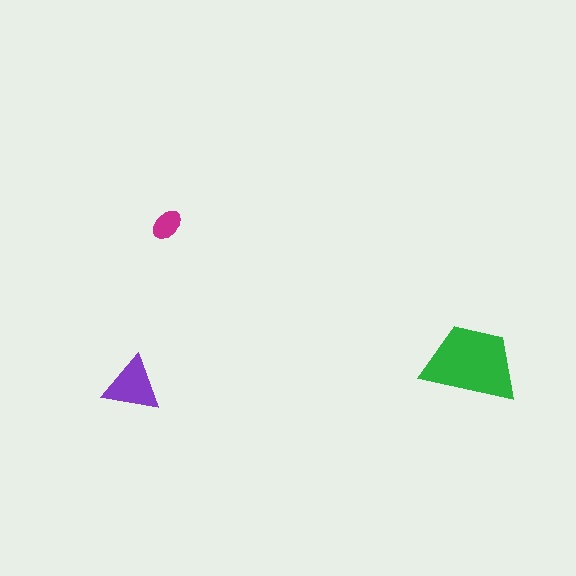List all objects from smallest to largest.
The magenta ellipse, the purple triangle, the green trapezoid.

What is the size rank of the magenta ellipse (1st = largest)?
3rd.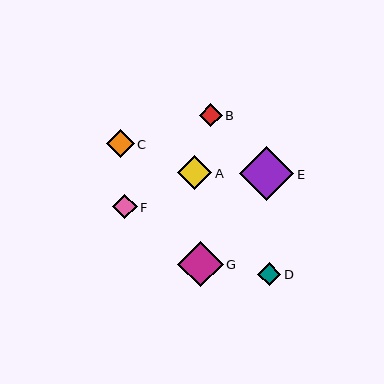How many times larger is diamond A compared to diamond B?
Diamond A is approximately 1.5 times the size of diamond B.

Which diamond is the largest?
Diamond E is the largest with a size of approximately 54 pixels.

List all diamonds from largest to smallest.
From largest to smallest: E, G, A, C, F, D, B.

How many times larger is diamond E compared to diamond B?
Diamond E is approximately 2.3 times the size of diamond B.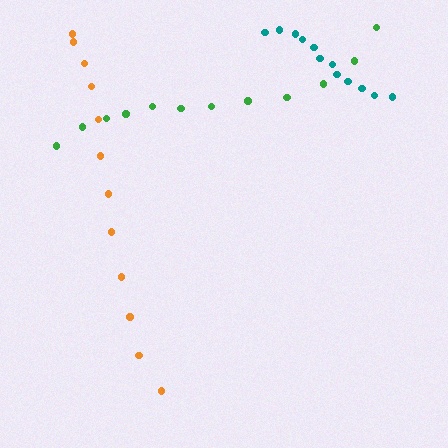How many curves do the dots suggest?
There are 3 distinct paths.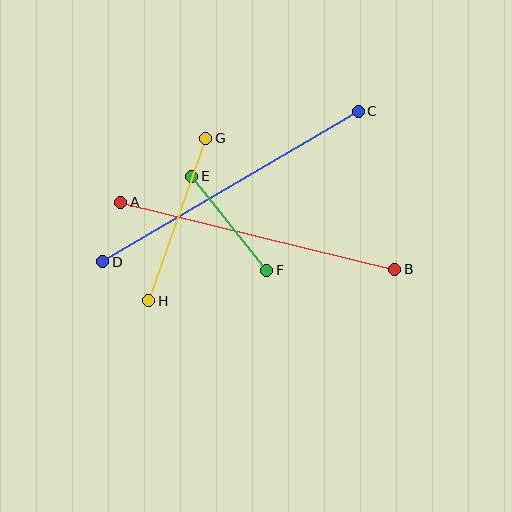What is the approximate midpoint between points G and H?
The midpoint is at approximately (177, 219) pixels.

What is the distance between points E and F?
The distance is approximately 120 pixels.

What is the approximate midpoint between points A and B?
The midpoint is at approximately (258, 236) pixels.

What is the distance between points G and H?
The distance is approximately 172 pixels.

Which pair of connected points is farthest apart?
Points C and D are farthest apart.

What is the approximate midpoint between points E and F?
The midpoint is at approximately (229, 223) pixels.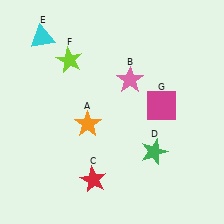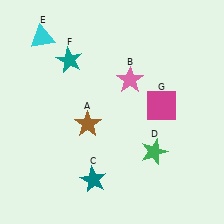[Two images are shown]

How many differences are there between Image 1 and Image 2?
There are 3 differences between the two images.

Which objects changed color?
A changed from orange to brown. C changed from red to teal. F changed from lime to teal.